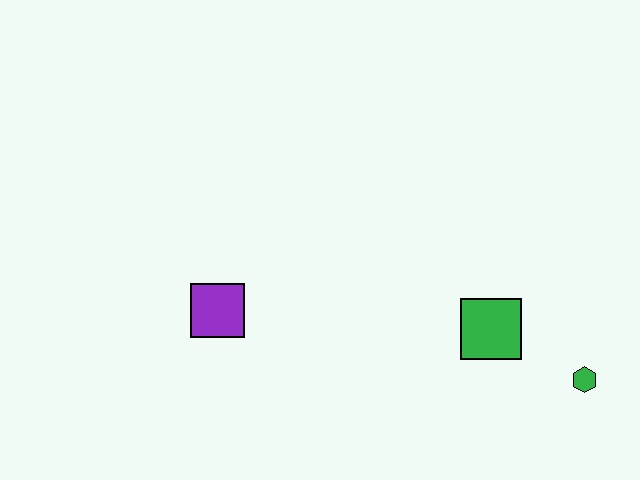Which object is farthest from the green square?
The purple square is farthest from the green square.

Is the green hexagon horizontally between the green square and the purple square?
No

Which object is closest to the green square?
The green hexagon is closest to the green square.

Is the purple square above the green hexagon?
Yes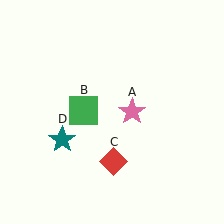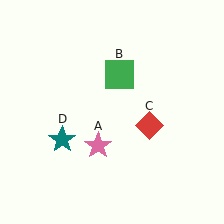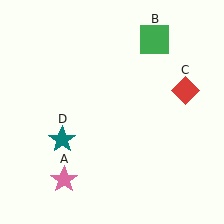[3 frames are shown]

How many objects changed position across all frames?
3 objects changed position: pink star (object A), green square (object B), red diamond (object C).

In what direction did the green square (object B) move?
The green square (object B) moved up and to the right.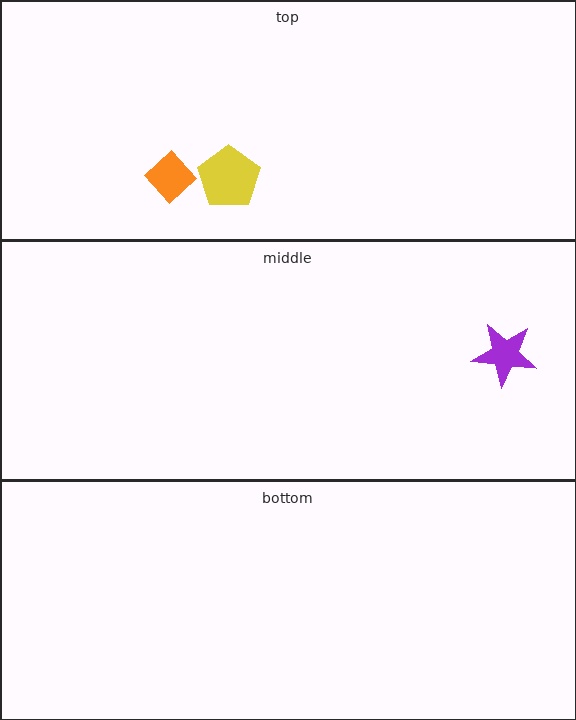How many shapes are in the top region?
2.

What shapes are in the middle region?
The purple star.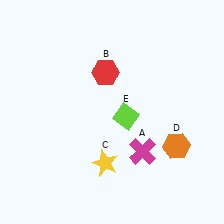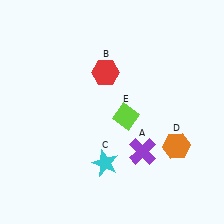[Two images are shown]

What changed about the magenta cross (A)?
In Image 1, A is magenta. In Image 2, it changed to purple.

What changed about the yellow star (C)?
In Image 1, C is yellow. In Image 2, it changed to cyan.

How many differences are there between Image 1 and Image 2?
There are 2 differences between the two images.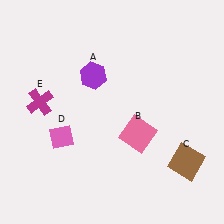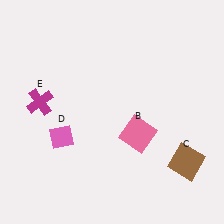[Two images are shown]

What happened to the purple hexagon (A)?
The purple hexagon (A) was removed in Image 2. It was in the top-left area of Image 1.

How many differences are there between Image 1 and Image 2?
There is 1 difference between the two images.